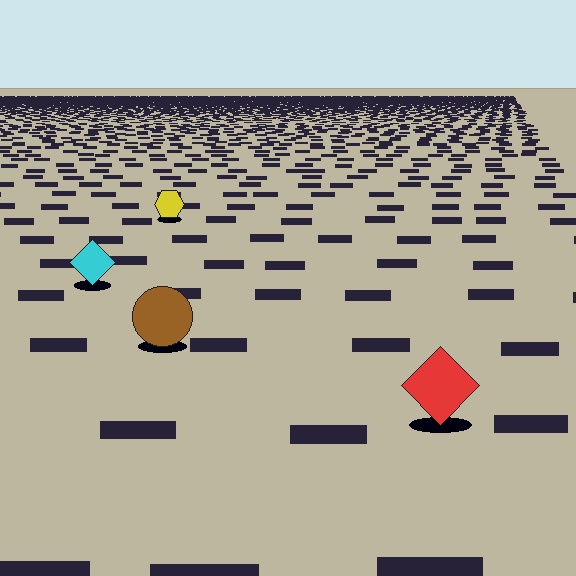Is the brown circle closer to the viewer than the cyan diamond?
Yes. The brown circle is closer — you can tell from the texture gradient: the ground texture is coarser near it.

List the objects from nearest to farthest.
From nearest to farthest: the red diamond, the brown circle, the cyan diamond, the yellow hexagon.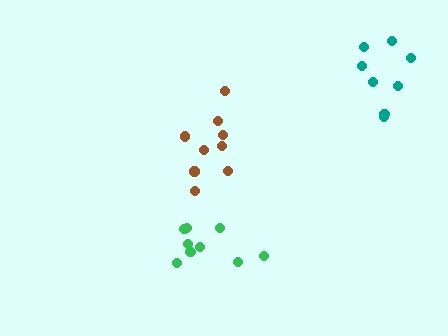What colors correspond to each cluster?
The clusters are colored: green, brown, teal.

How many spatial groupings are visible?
There are 3 spatial groupings.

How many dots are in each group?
Group 1: 9 dots, Group 2: 9 dots, Group 3: 8 dots (26 total).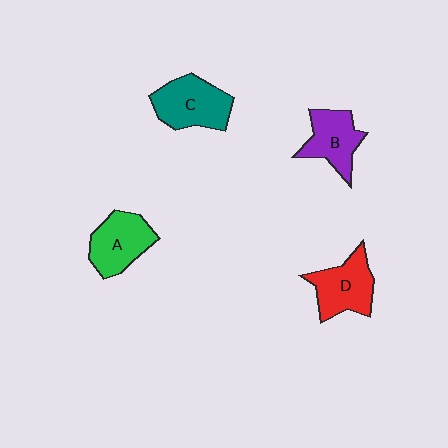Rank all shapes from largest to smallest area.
From largest to smallest: C (teal), D (red), A (green), B (purple).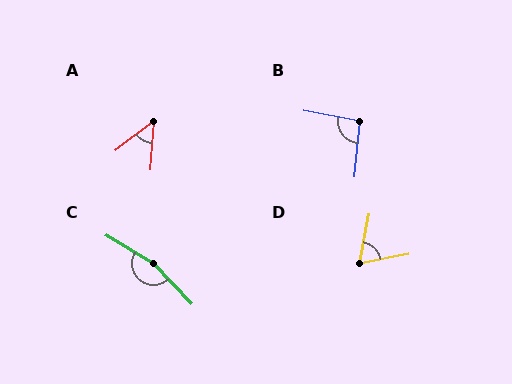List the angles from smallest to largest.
A (49°), D (69°), B (96°), C (165°).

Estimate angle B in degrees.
Approximately 96 degrees.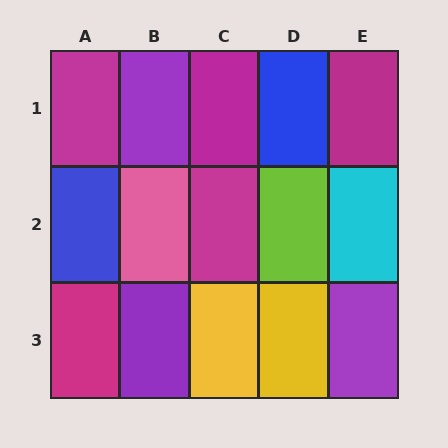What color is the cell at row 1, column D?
Blue.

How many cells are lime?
1 cell is lime.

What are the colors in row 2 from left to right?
Blue, pink, magenta, lime, cyan.